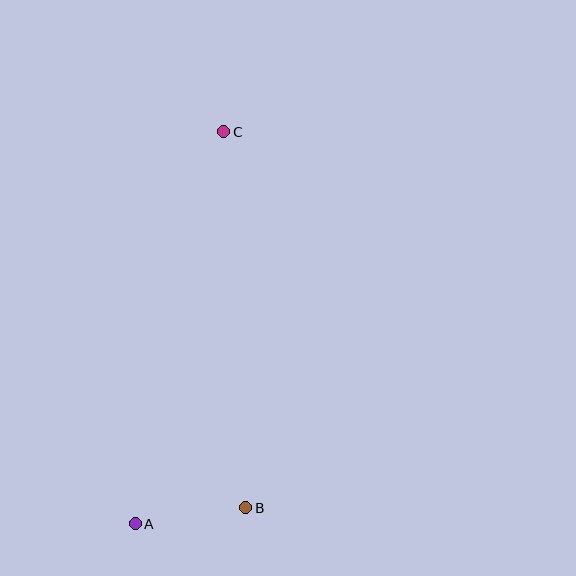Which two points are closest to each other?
Points A and B are closest to each other.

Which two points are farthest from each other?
Points A and C are farthest from each other.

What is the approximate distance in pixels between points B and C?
The distance between B and C is approximately 377 pixels.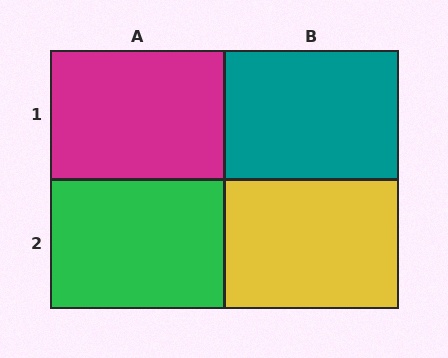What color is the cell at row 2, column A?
Green.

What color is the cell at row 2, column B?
Yellow.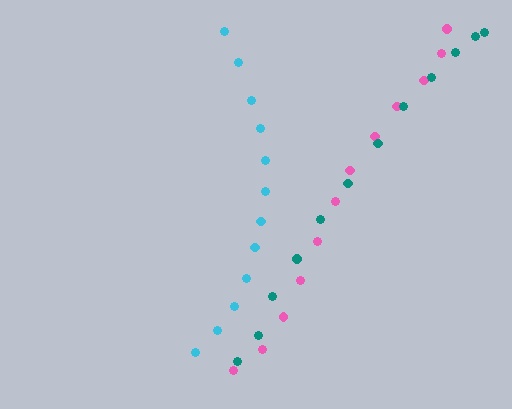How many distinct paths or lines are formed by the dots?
There are 3 distinct paths.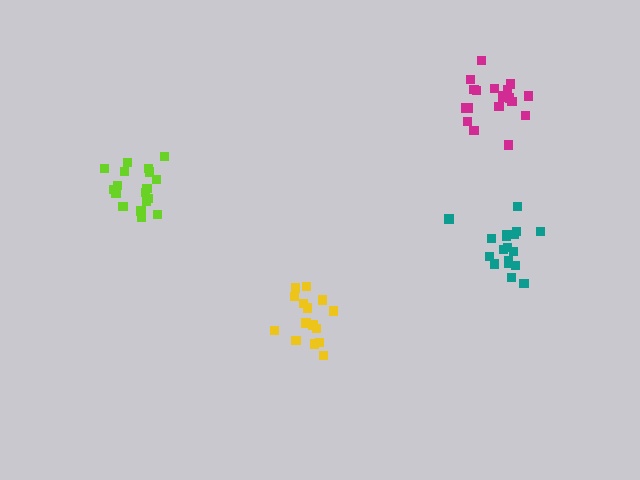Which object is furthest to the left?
The lime cluster is leftmost.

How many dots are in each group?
Group 1: 20 dots, Group 2: 19 dots, Group 3: 18 dots, Group 4: 15 dots (72 total).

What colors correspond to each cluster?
The clusters are colored: magenta, lime, teal, yellow.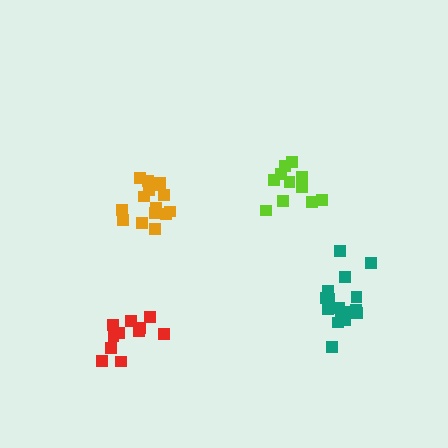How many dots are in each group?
Group 1: 11 dots, Group 2: 16 dots, Group 3: 11 dots, Group 4: 15 dots (53 total).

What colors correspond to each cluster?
The clusters are colored: lime, teal, red, orange.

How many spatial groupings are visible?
There are 4 spatial groupings.